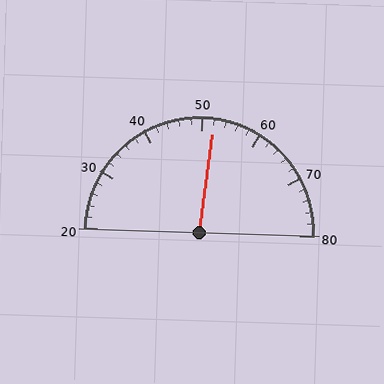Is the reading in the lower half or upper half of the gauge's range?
The reading is in the upper half of the range (20 to 80).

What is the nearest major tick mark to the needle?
The nearest major tick mark is 50.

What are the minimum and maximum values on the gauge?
The gauge ranges from 20 to 80.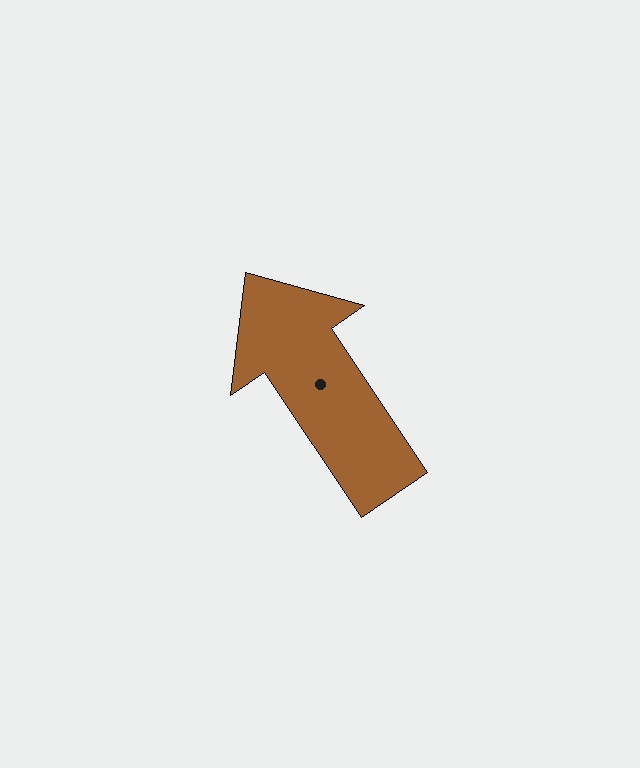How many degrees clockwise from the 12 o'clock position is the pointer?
Approximately 326 degrees.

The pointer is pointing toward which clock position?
Roughly 11 o'clock.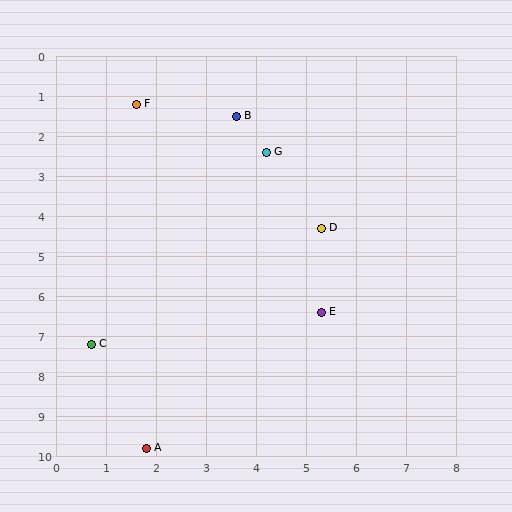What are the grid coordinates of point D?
Point D is at approximately (5.3, 4.3).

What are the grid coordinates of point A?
Point A is at approximately (1.8, 9.8).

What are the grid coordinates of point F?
Point F is at approximately (1.6, 1.2).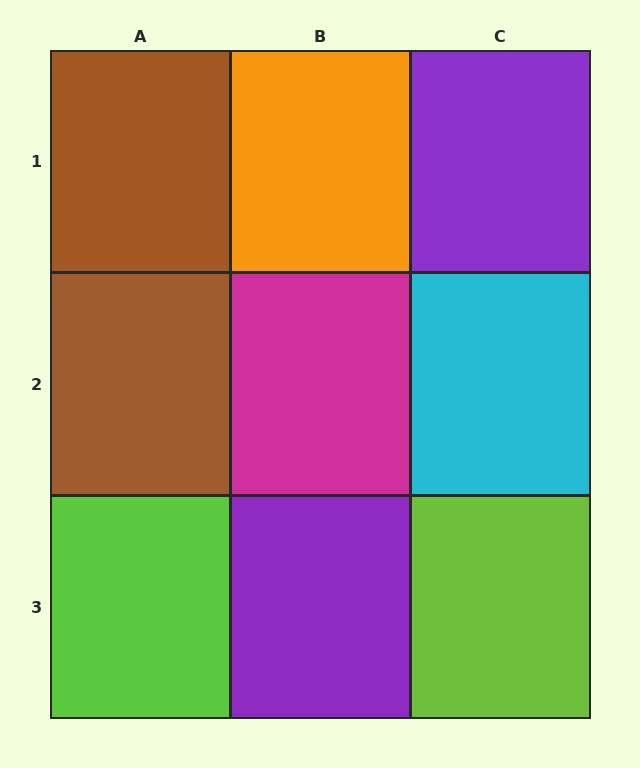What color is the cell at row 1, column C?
Purple.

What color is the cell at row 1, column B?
Orange.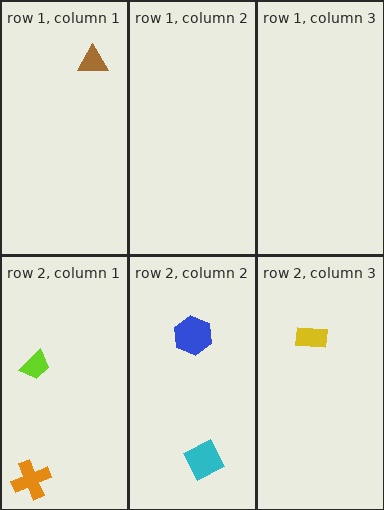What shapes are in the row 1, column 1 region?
The brown triangle.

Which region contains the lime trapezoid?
The row 2, column 1 region.